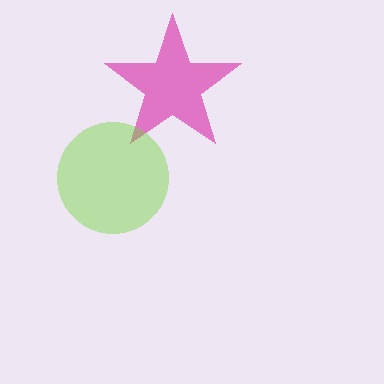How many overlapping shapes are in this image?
There are 2 overlapping shapes in the image.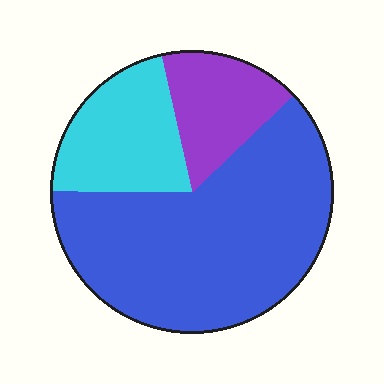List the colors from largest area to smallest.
From largest to smallest: blue, cyan, purple.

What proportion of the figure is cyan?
Cyan covers 22% of the figure.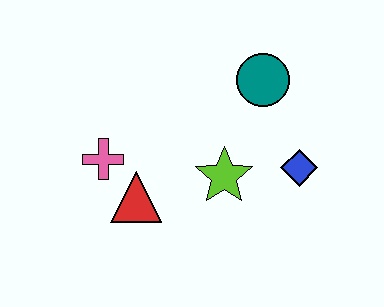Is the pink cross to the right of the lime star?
No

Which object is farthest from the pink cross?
The blue diamond is farthest from the pink cross.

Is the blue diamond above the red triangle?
Yes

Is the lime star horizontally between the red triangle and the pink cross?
No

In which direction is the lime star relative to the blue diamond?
The lime star is to the left of the blue diamond.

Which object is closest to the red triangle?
The pink cross is closest to the red triangle.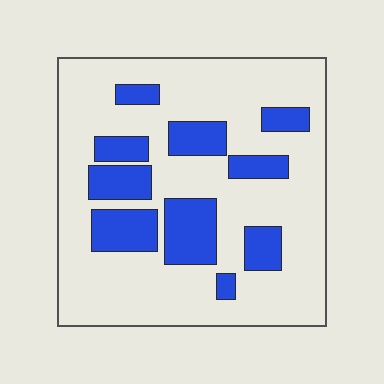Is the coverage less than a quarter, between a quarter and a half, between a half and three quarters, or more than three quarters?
Less than a quarter.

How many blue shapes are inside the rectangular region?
10.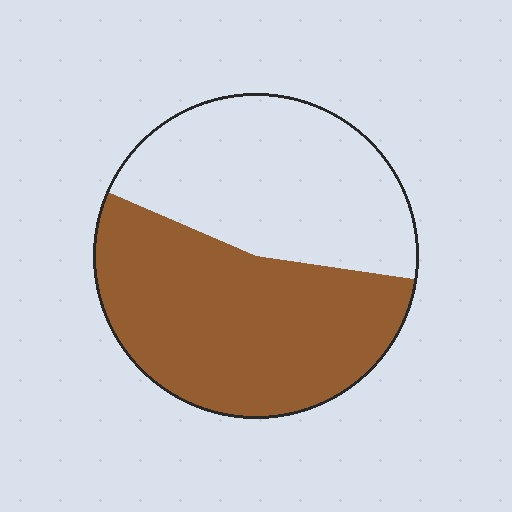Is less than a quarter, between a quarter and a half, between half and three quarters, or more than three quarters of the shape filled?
Between half and three quarters.